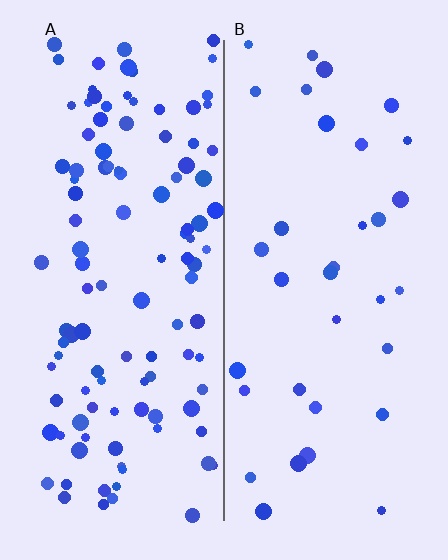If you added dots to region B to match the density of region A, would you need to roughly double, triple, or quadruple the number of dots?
Approximately triple.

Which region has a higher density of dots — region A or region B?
A (the left).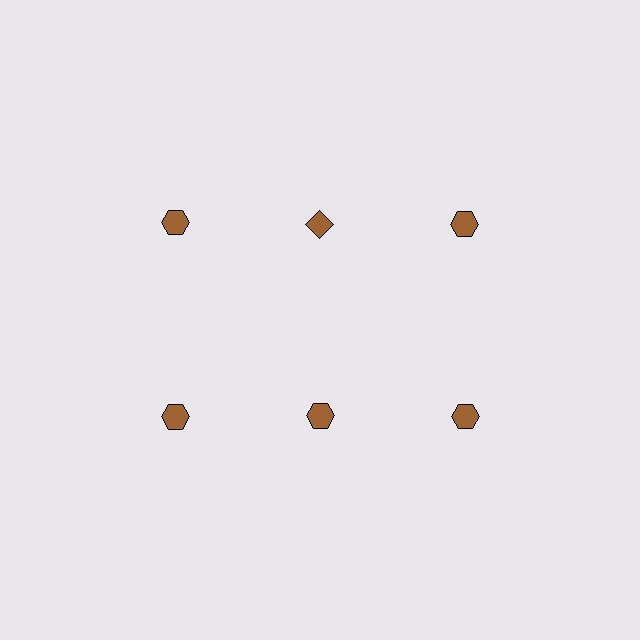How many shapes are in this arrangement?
There are 6 shapes arranged in a grid pattern.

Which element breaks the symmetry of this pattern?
The brown diamond in the top row, second from left column breaks the symmetry. All other shapes are brown hexagons.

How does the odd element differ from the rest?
It has a different shape: diamond instead of hexagon.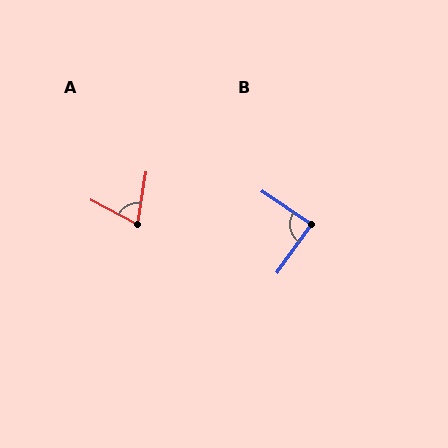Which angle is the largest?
B, at approximately 88 degrees.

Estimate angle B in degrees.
Approximately 88 degrees.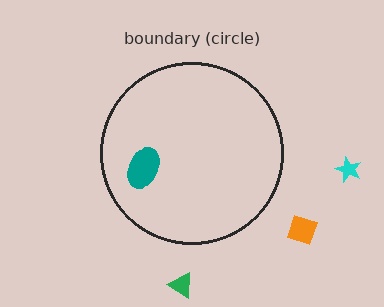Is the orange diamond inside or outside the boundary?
Outside.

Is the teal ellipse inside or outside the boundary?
Inside.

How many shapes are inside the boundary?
1 inside, 3 outside.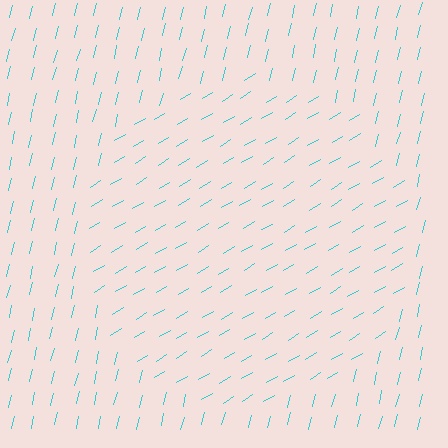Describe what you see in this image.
The image is filled with small cyan line segments. A circle region in the image has lines oriented differently from the surrounding lines, creating a visible texture boundary.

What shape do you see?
I see a circle.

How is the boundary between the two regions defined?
The boundary is defined purely by a change in line orientation (approximately 45 degrees difference). All lines are the same color and thickness.